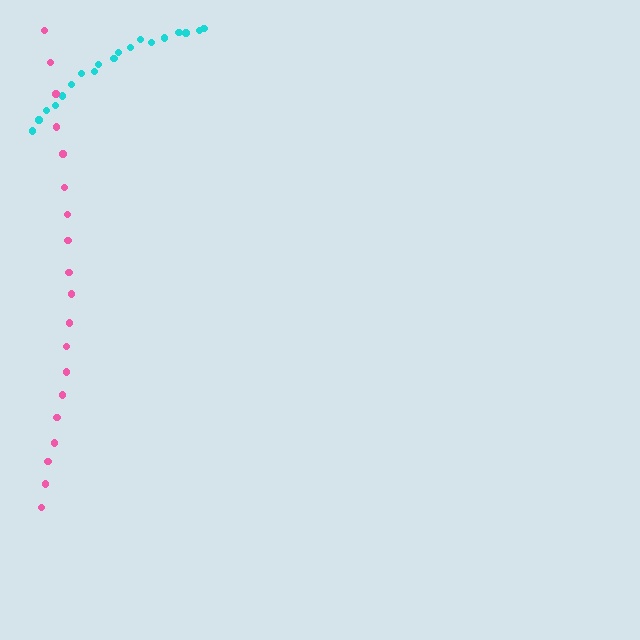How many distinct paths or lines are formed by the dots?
There are 2 distinct paths.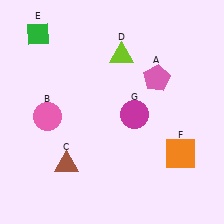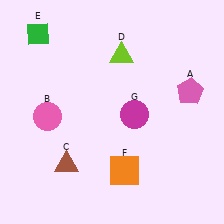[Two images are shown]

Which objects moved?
The objects that moved are: the pink pentagon (A), the orange square (F).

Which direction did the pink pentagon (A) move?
The pink pentagon (A) moved right.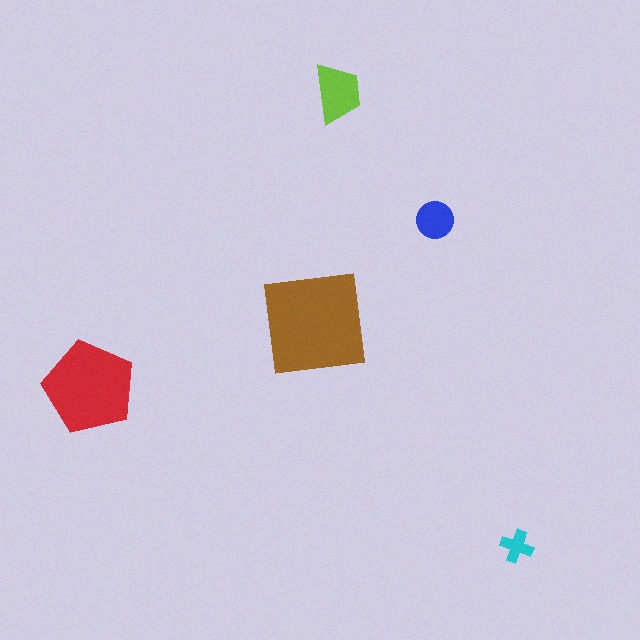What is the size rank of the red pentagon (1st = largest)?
2nd.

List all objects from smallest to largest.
The cyan cross, the blue circle, the lime trapezoid, the red pentagon, the brown square.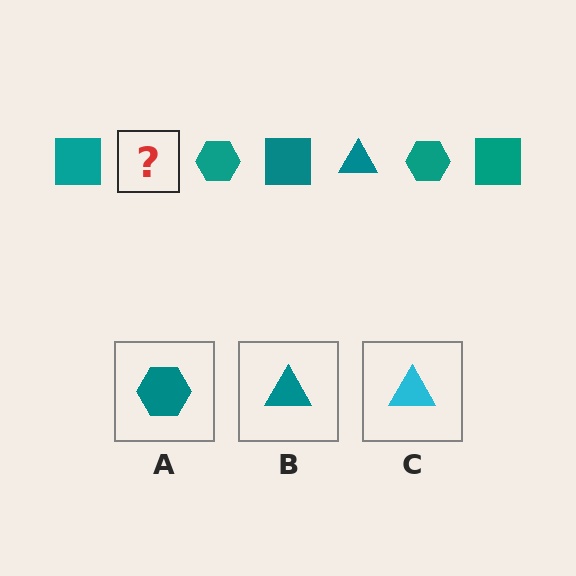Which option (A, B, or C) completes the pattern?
B.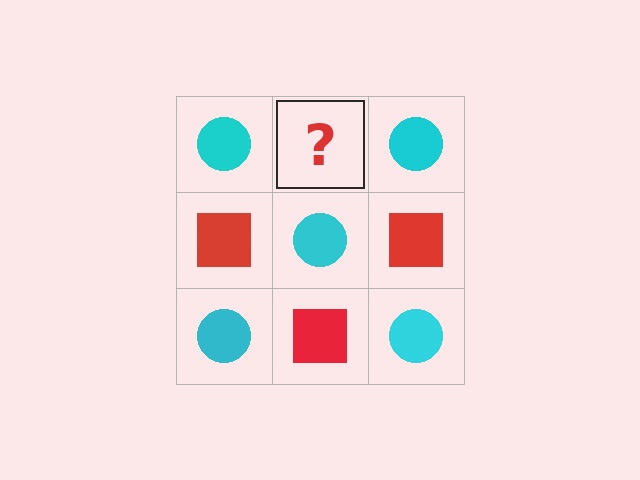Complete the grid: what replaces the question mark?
The question mark should be replaced with a red square.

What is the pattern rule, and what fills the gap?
The rule is that it alternates cyan circle and red square in a checkerboard pattern. The gap should be filled with a red square.